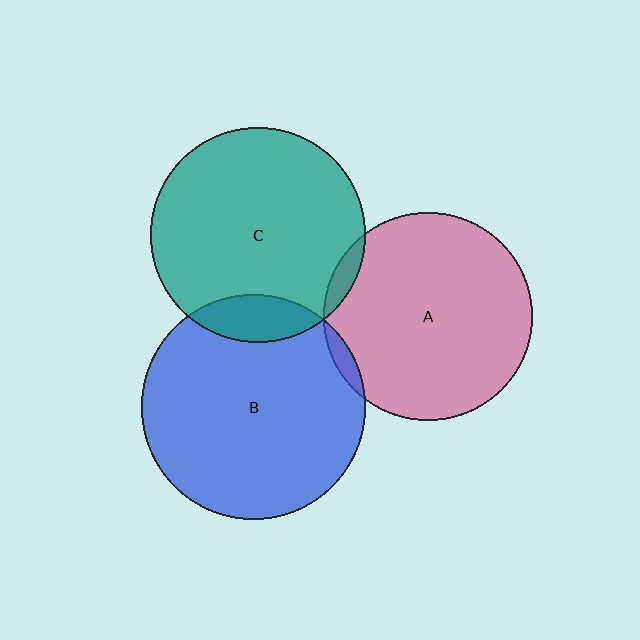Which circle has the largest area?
Circle B (blue).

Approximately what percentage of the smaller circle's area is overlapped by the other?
Approximately 10%.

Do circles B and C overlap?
Yes.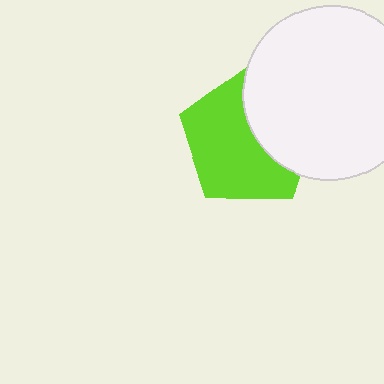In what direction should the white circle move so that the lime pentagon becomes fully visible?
The white circle should move right. That is the shortest direction to clear the overlap and leave the lime pentagon fully visible.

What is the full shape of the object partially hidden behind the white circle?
The partially hidden object is a lime pentagon.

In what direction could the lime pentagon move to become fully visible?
The lime pentagon could move left. That would shift it out from behind the white circle entirely.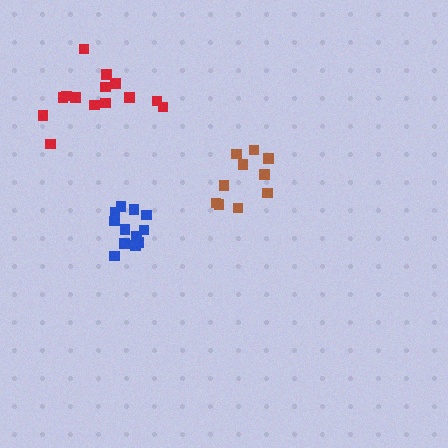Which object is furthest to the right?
The brown cluster is rightmost.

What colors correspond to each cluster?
The clusters are colored: brown, blue, red.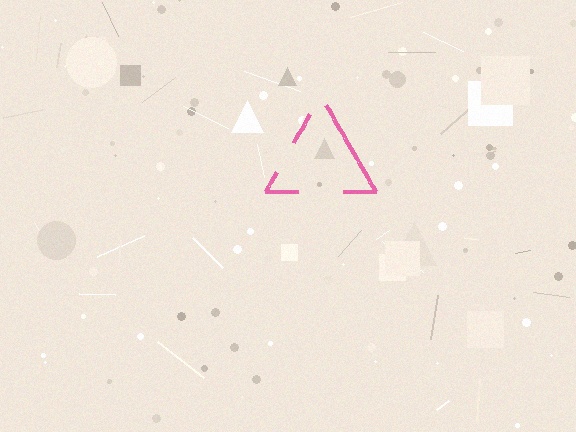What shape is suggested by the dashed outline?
The dashed outline suggests a triangle.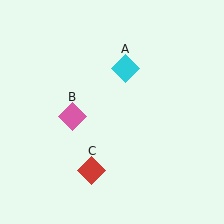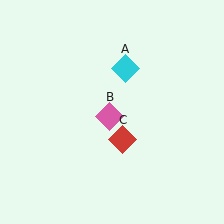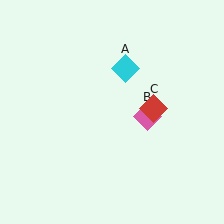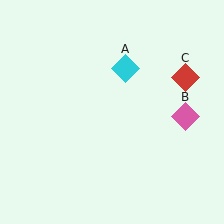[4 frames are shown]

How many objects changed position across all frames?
2 objects changed position: pink diamond (object B), red diamond (object C).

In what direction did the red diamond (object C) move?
The red diamond (object C) moved up and to the right.